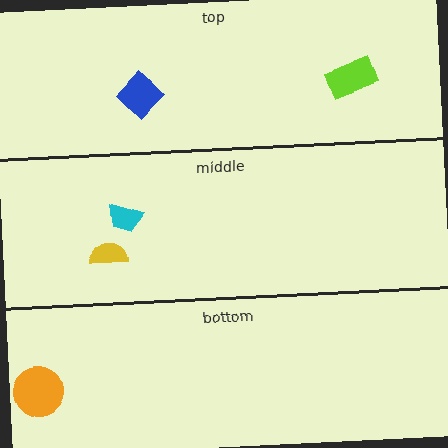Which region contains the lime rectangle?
The top region.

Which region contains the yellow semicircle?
The middle region.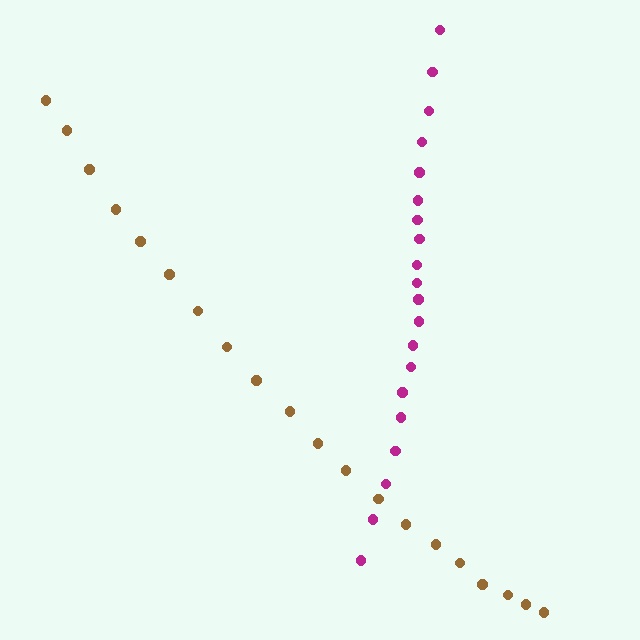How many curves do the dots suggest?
There are 2 distinct paths.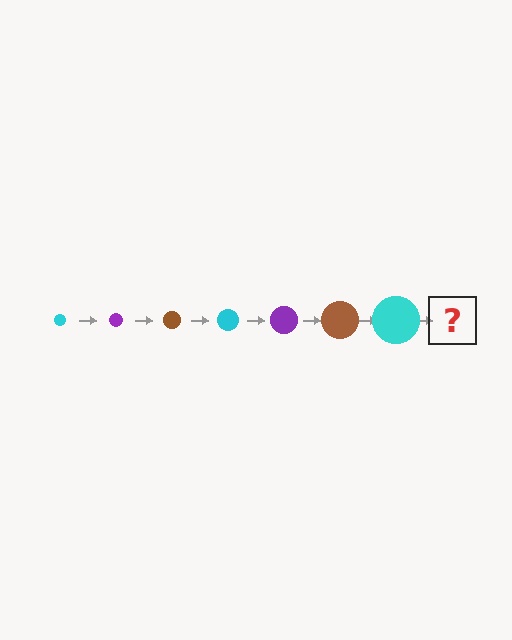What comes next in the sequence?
The next element should be a purple circle, larger than the previous one.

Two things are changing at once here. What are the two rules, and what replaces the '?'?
The two rules are that the circle grows larger each step and the color cycles through cyan, purple, and brown. The '?' should be a purple circle, larger than the previous one.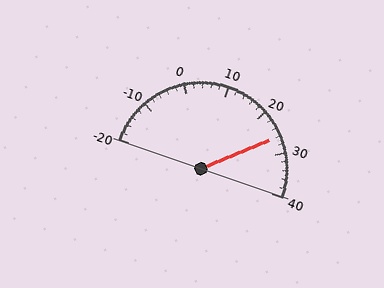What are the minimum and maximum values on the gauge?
The gauge ranges from -20 to 40.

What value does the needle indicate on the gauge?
The needle indicates approximately 26.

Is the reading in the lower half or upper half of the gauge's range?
The reading is in the upper half of the range (-20 to 40).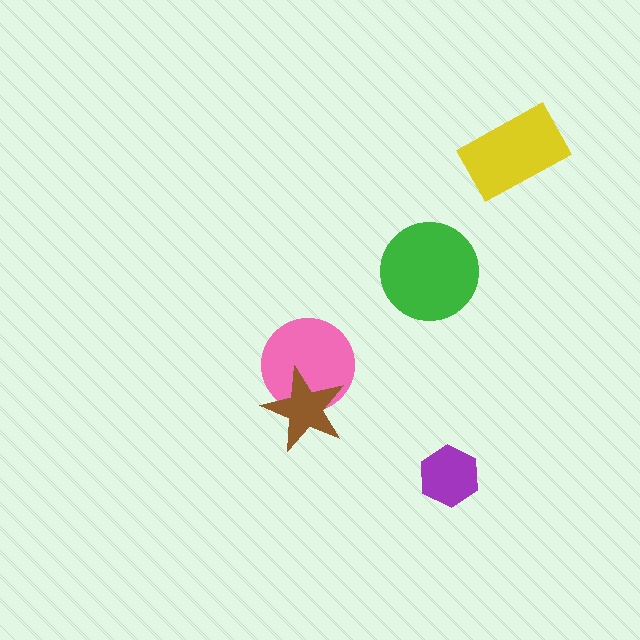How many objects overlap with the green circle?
0 objects overlap with the green circle.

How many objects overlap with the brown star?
1 object overlaps with the brown star.